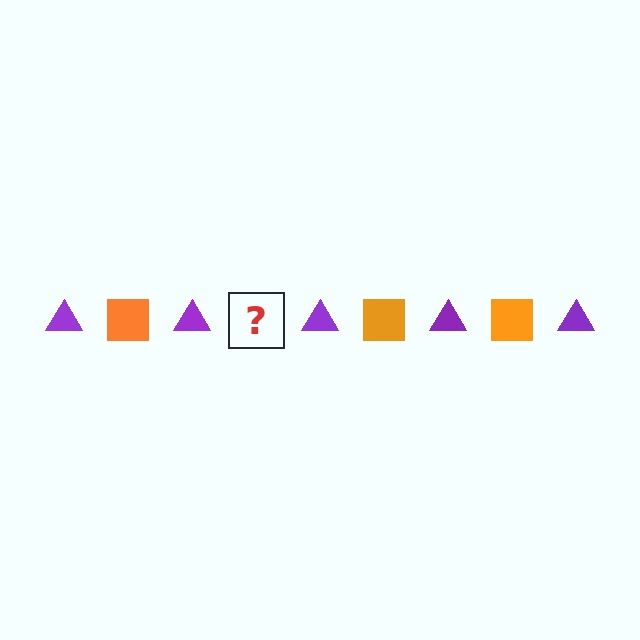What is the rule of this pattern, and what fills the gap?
The rule is that the pattern alternates between purple triangle and orange square. The gap should be filled with an orange square.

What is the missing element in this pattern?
The missing element is an orange square.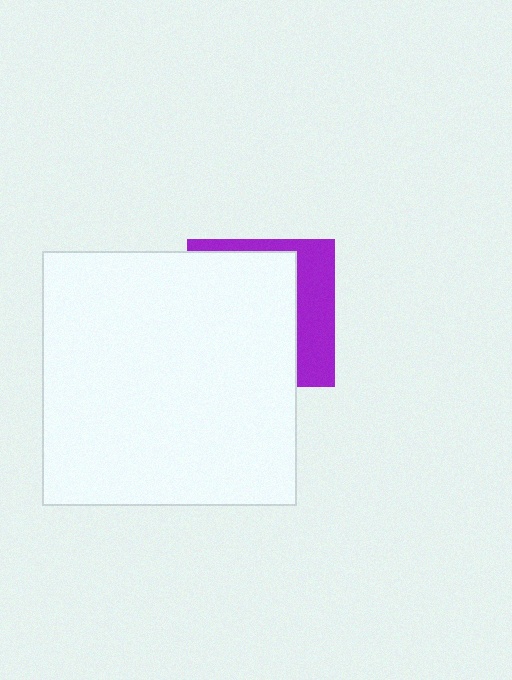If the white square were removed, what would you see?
You would see the complete purple square.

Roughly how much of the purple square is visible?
A small part of it is visible (roughly 32%).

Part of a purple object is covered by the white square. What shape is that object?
It is a square.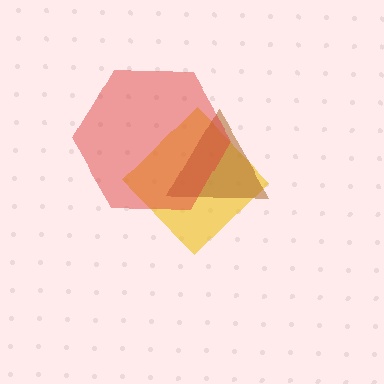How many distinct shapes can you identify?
There are 3 distinct shapes: a yellow diamond, a brown triangle, a red hexagon.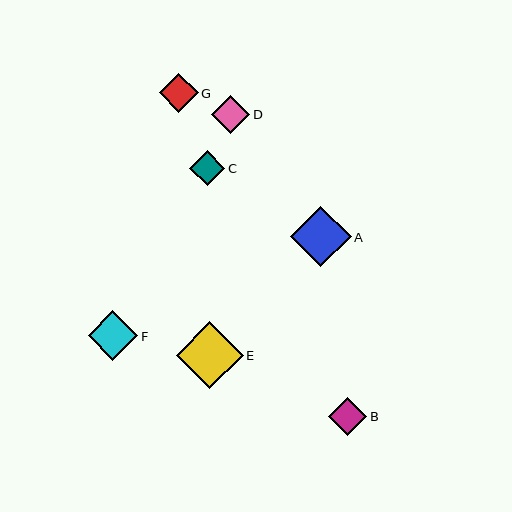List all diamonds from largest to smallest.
From largest to smallest: E, A, F, G, D, B, C.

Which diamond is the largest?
Diamond E is the largest with a size of approximately 67 pixels.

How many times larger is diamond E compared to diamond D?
Diamond E is approximately 1.7 times the size of diamond D.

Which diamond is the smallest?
Diamond C is the smallest with a size of approximately 35 pixels.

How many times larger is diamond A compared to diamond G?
Diamond A is approximately 1.5 times the size of diamond G.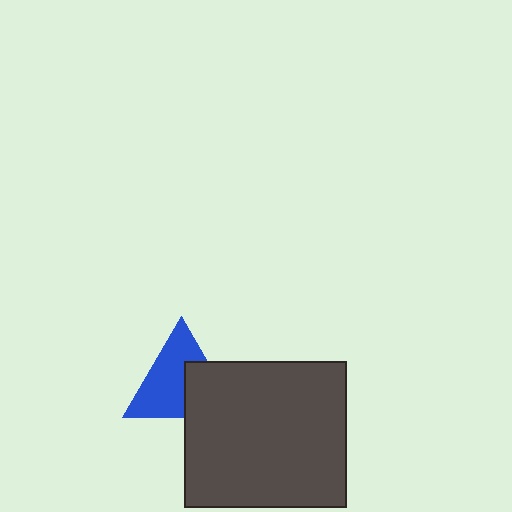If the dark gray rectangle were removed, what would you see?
You would see the complete blue triangle.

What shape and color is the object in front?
The object in front is a dark gray rectangle.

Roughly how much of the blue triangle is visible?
About half of it is visible (roughly 62%).